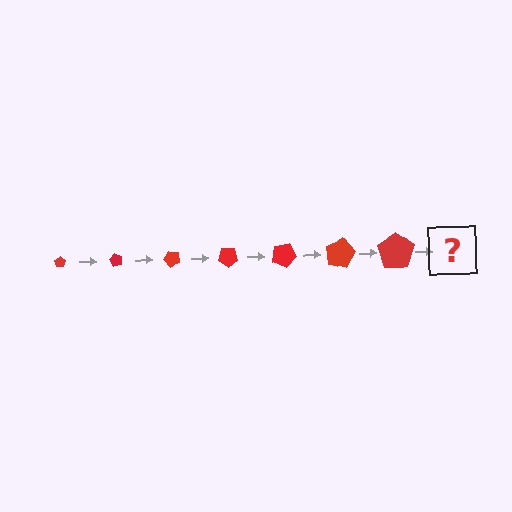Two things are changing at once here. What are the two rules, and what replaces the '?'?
The two rules are that the pentagon grows larger each step and it rotates 60 degrees each step. The '?' should be a pentagon, larger than the previous one and rotated 420 degrees from the start.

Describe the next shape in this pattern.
It should be a pentagon, larger than the previous one and rotated 420 degrees from the start.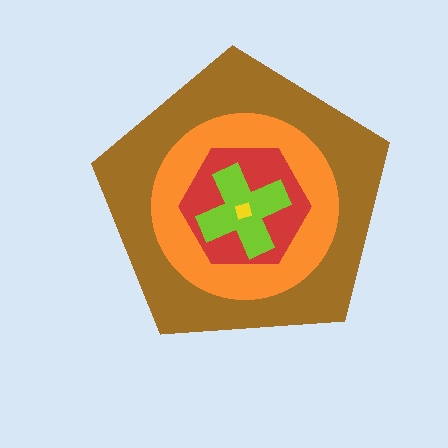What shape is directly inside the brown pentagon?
The orange circle.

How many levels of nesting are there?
5.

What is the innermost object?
The yellow square.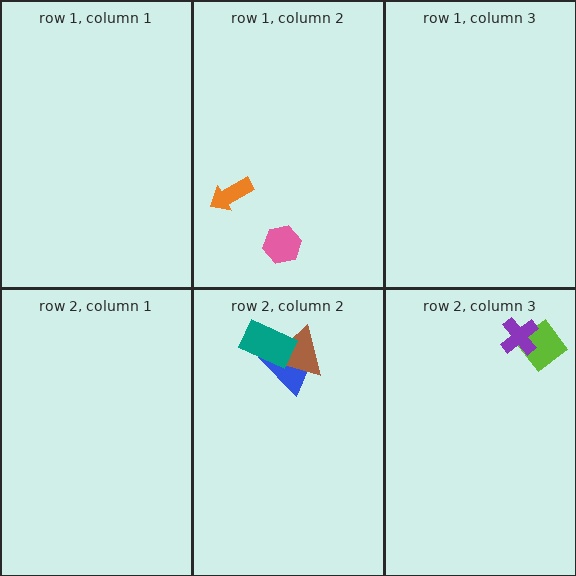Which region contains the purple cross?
The row 2, column 3 region.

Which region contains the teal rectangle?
The row 2, column 2 region.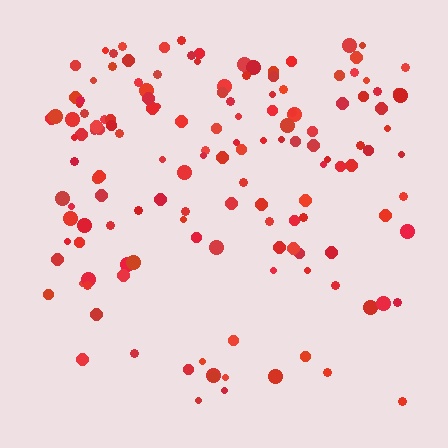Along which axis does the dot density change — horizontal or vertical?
Vertical.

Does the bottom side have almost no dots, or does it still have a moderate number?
Still a moderate number, just noticeably fewer than the top.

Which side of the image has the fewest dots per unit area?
The bottom.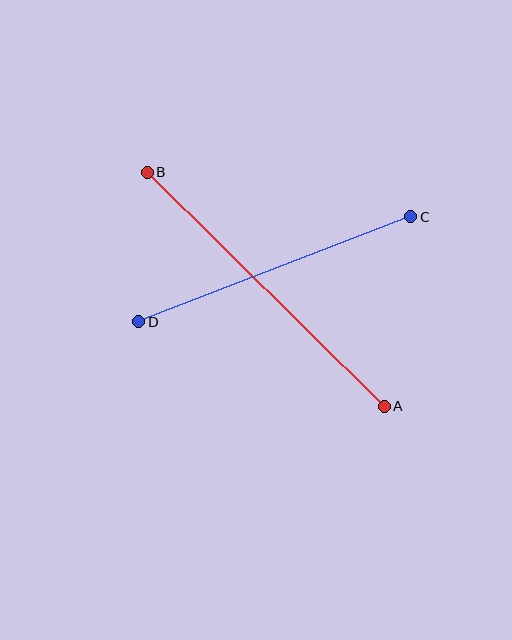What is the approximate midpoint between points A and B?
The midpoint is at approximately (266, 289) pixels.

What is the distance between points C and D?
The distance is approximately 292 pixels.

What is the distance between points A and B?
The distance is approximately 333 pixels.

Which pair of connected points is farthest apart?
Points A and B are farthest apart.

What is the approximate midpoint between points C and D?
The midpoint is at approximately (275, 269) pixels.